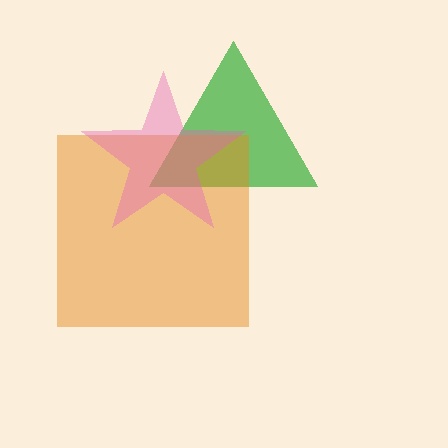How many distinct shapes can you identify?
There are 3 distinct shapes: a green triangle, an orange square, a pink star.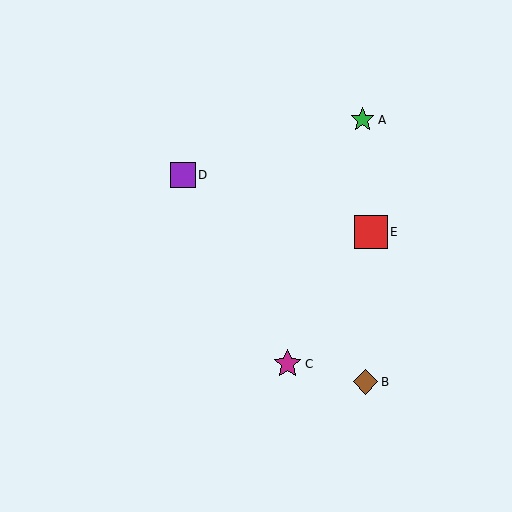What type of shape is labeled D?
Shape D is a purple square.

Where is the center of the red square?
The center of the red square is at (371, 232).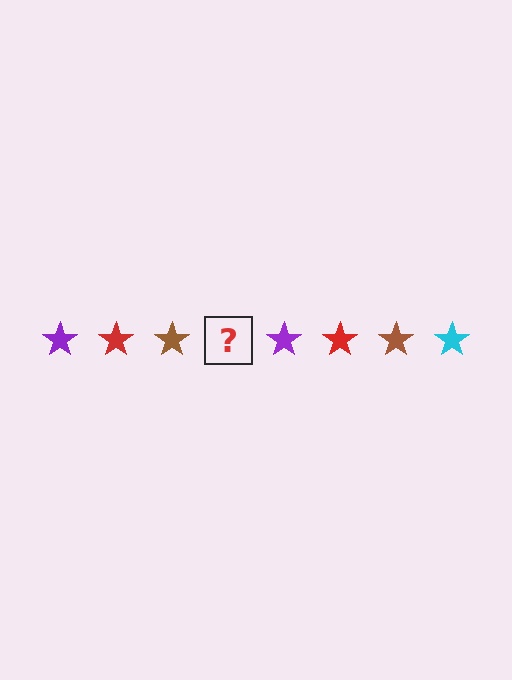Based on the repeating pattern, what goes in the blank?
The blank should be a cyan star.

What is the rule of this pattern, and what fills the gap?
The rule is that the pattern cycles through purple, red, brown, cyan stars. The gap should be filled with a cyan star.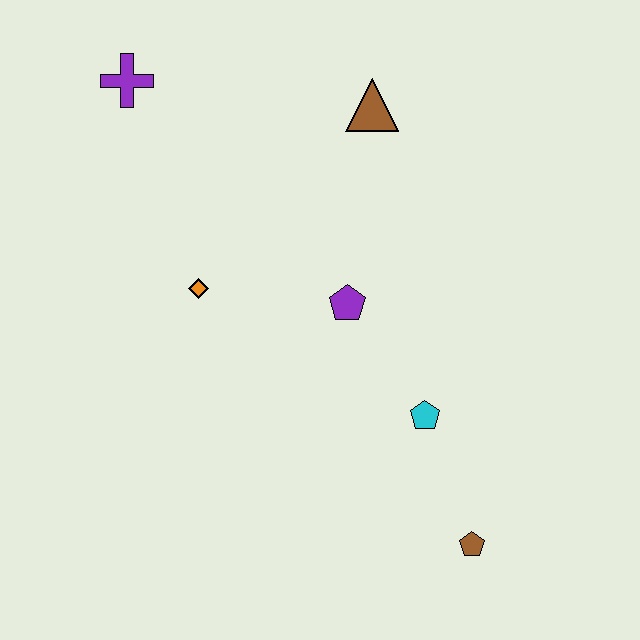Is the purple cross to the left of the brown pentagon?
Yes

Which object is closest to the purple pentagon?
The cyan pentagon is closest to the purple pentagon.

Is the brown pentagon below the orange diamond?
Yes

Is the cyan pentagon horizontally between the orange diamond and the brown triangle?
No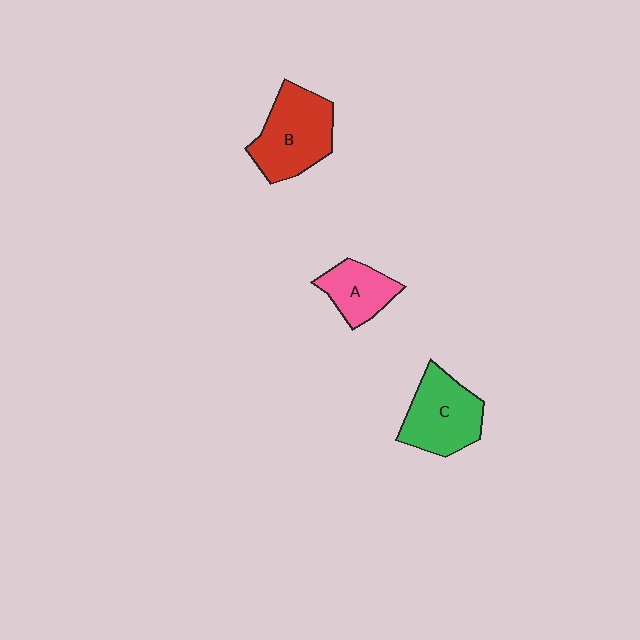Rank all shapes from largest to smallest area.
From largest to smallest: B (red), C (green), A (pink).